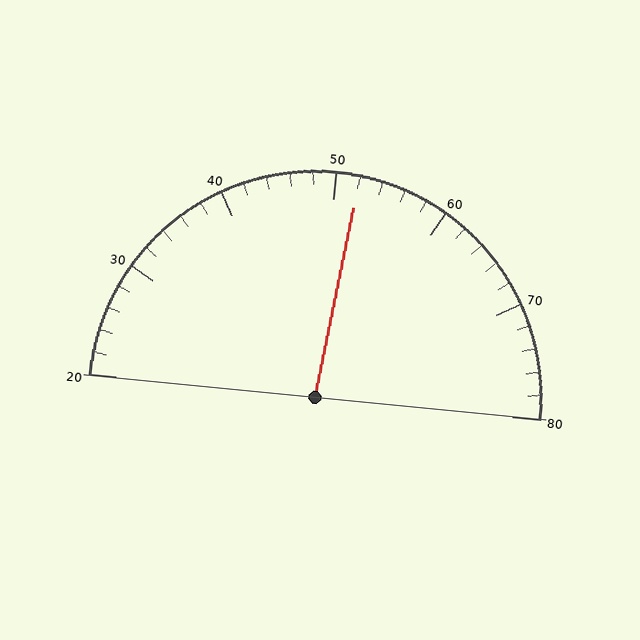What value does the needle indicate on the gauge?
The needle indicates approximately 52.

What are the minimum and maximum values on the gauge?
The gauge ranges from 20 to 80.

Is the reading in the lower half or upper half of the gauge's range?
The reading is in the upper half of the range (20 to 80).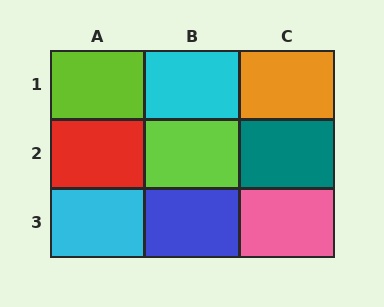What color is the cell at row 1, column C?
Orange.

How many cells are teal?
1 cell is teal.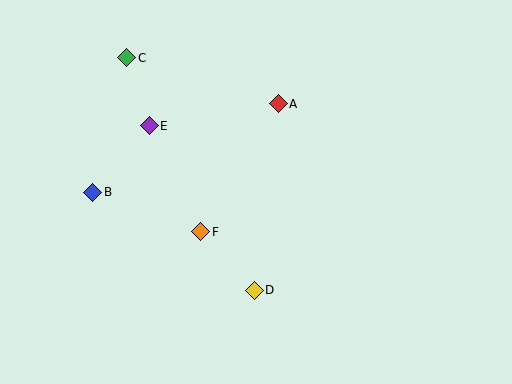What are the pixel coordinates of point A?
Point A is at (278, 104).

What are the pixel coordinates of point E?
Point E is at (149, 126).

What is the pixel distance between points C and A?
The distance between C and A is 158 pixels.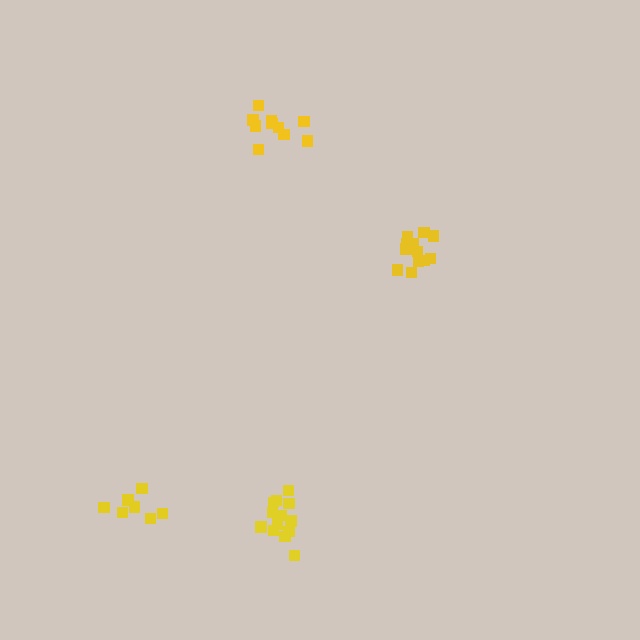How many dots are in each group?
Group 1: 10 dots, Group 2: 13 dots, Group 3: 14 dots, Group 4: 8 dots (45 total).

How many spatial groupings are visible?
There are 4 spatial groupings.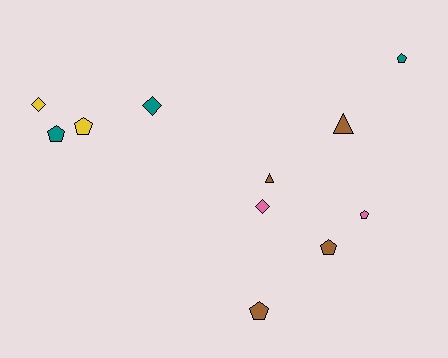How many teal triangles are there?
There are no teal triangles.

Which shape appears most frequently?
Pentagon, with 6 objects.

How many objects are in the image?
There are 11 objects.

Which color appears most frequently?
Brown, with 4 objects.